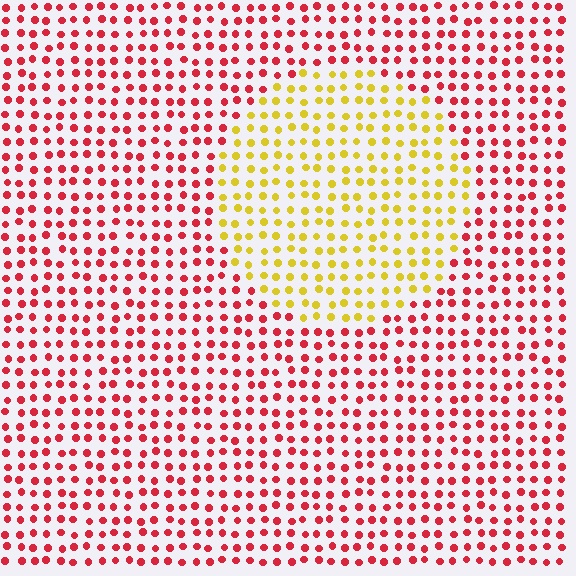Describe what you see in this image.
The image is filled with small red elements in a uniform arrangement. A circle-shaped region is visible where the elements are tinted to a slightly different hue, forming a subtle color boundary.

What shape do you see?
I see a circle.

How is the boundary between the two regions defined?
The boundary is defined purely by a slight shift in hue (about 63 degrees). Spacing, size, and orientation are identical on both sides.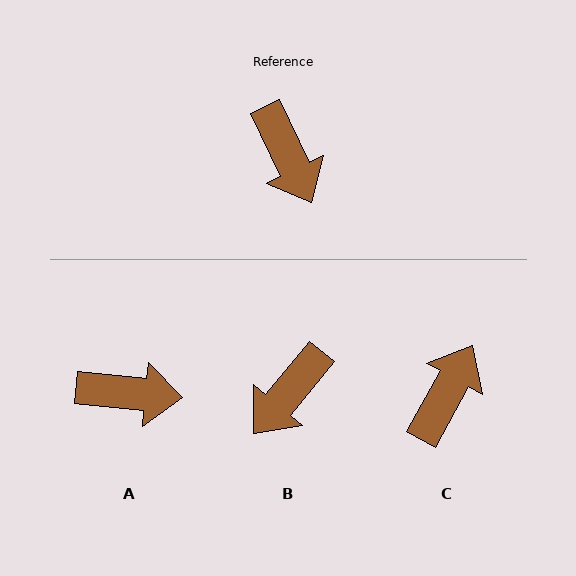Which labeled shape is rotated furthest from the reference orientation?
C, about 126 degrees away.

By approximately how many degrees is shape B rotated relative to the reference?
Approximately 65 degrees clockwise.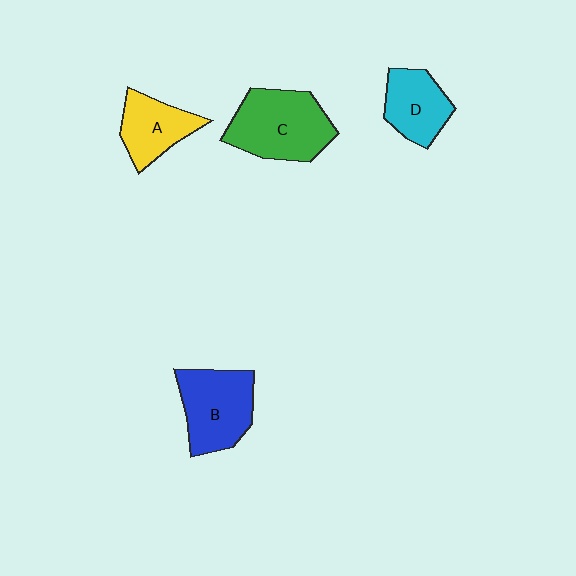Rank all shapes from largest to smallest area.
From largest to smallest: C (green), B (blue), D (cyan), A (yellow).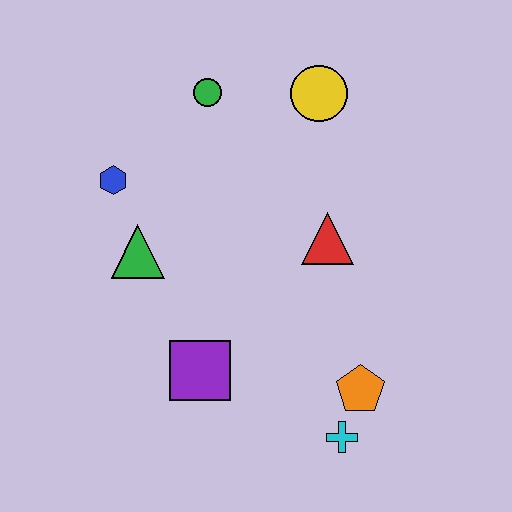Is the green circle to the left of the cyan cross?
Yes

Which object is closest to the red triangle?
The yellow circle is closest to the red triangle.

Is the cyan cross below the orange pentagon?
Yes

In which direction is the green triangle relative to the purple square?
The green triangle is above the purple square.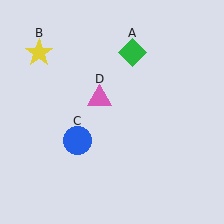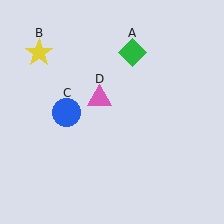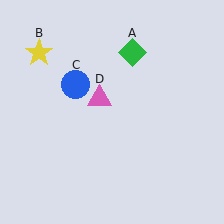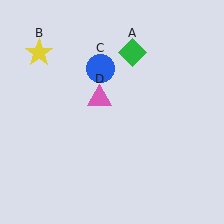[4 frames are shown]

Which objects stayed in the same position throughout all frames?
Green diamond (object A) and yellow star (object B) and pink triangle (object D) remained stationary.